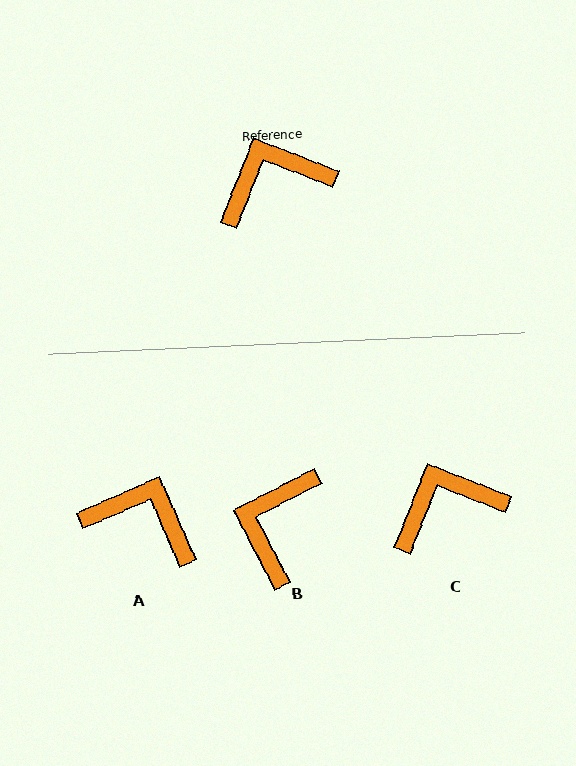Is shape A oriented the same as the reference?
No, it is off by about 45 degrees.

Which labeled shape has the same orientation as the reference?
C.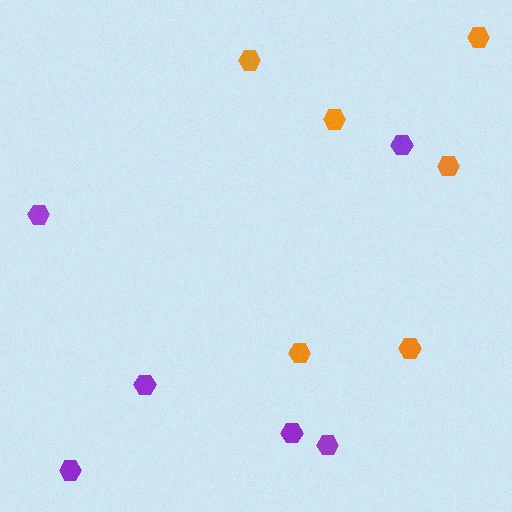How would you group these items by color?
There are 2 groups: one group of purple hexagons (6) and one group of orange hexagons (6).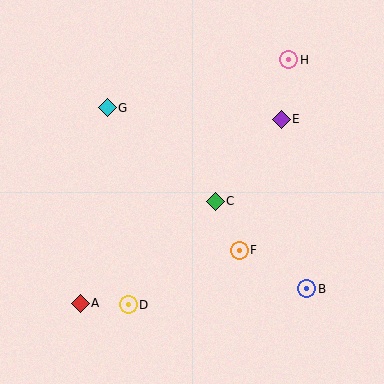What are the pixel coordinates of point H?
Point H is at (289, 60).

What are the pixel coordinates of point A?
Point A is at (80, 303).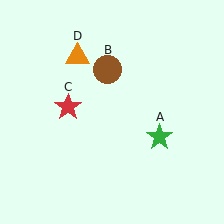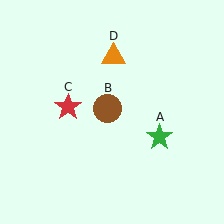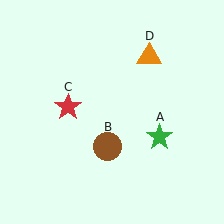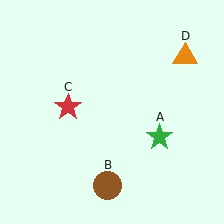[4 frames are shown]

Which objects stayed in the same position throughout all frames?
Green star (object A) and red star (object C) remained stationary.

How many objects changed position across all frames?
2 objects changed position: brown circle (object B), orange triangle (object D).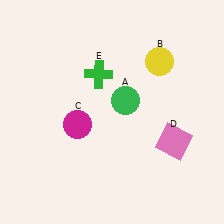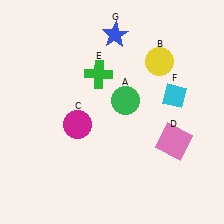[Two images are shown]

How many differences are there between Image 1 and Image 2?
There are 2 differences between the two images.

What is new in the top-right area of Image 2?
A blue star (G) was added in the top-right area of Image 2.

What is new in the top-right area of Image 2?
A cyan diamond (F) was added in the top-right area of Image 2.